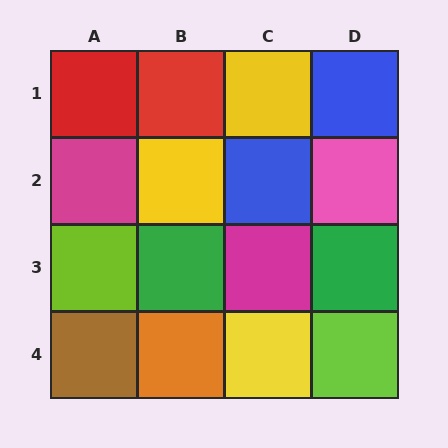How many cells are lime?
2 cells are lime.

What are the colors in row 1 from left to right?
Red, red, yellow, blue.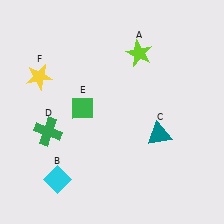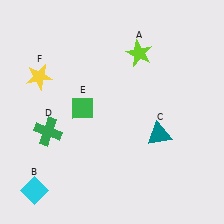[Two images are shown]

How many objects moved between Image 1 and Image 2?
1 object moved between the two images.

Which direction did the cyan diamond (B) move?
The cyan diamond (B) moved left.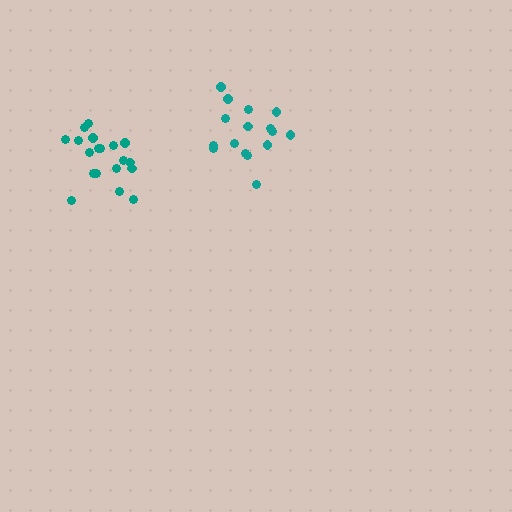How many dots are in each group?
Group 1: 19 dots, Group 2: 16 dots (35 total).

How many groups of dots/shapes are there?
There are 2 groups.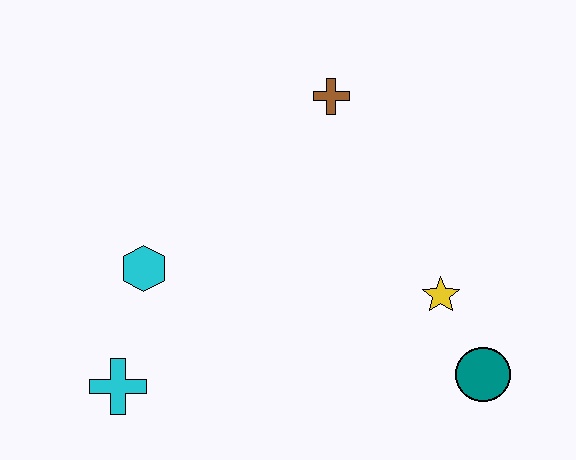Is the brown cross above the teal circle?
Yes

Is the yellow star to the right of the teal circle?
No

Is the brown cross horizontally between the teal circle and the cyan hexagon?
Yes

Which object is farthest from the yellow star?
The cyan cross is farthest from the yellow star.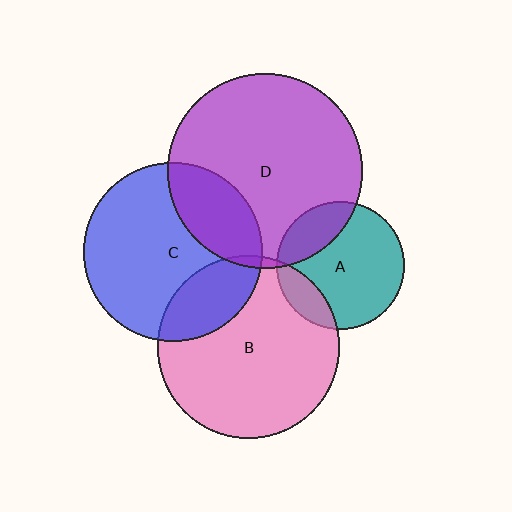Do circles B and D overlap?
Yes.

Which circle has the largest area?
Circle D (purple).